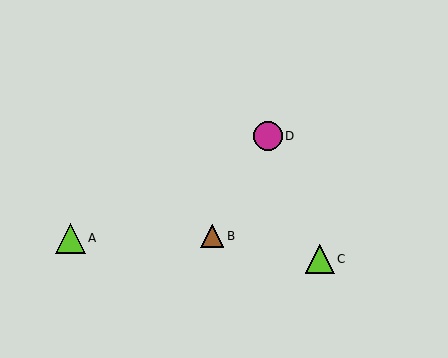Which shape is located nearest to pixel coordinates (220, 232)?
The brown triangle (labeled B) at (212, 236) is nearest to that location.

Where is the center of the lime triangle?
The center of the lime triangle is at (70, 238).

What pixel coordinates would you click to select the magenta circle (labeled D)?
Click at (268, 136) to select the magenta circle D.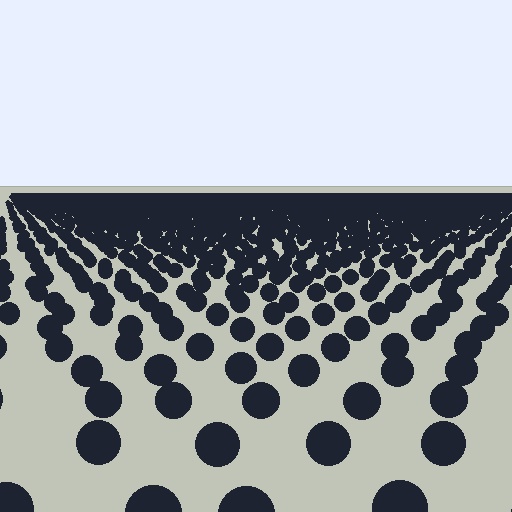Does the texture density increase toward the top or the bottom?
Density increases toward the top.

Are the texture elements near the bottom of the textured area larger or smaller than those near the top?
Larger. Near the bottom, elements are closer to the viewer and appear at a bigger on-screen size.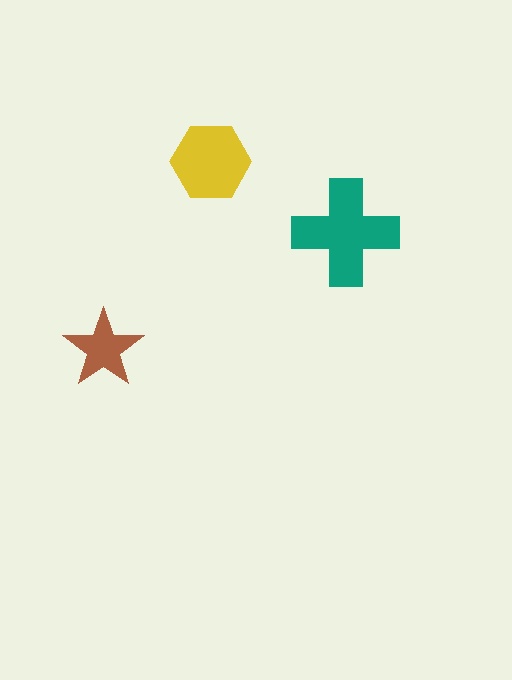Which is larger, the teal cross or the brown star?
The teal cross.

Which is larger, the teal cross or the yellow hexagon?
The teal cross.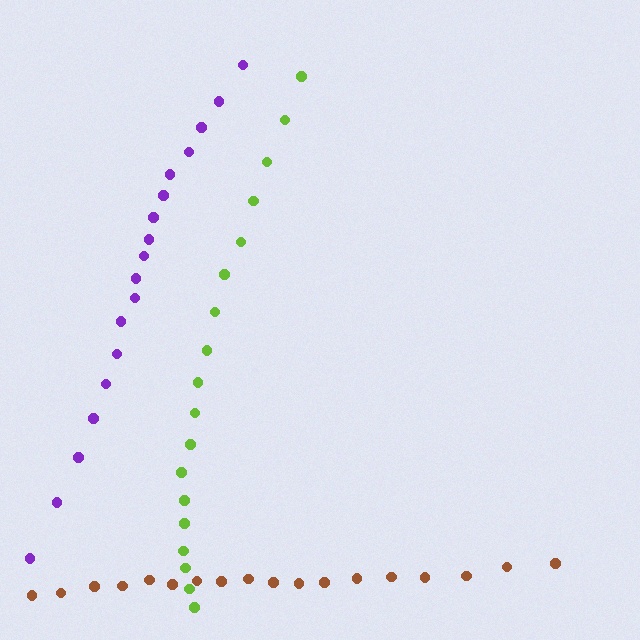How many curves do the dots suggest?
There are 3 distinct paths.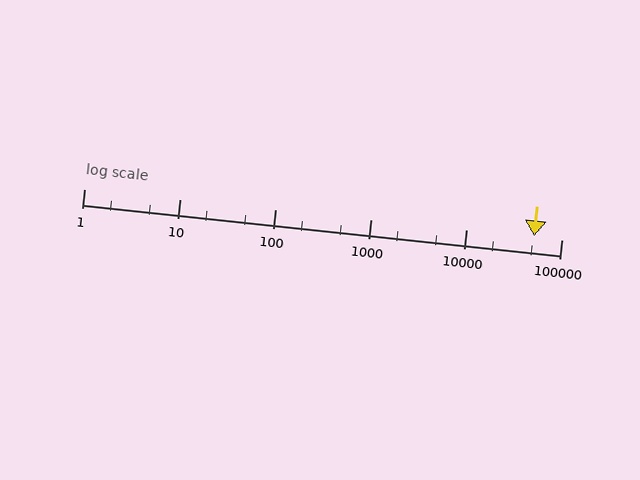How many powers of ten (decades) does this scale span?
The scale spans 5 decades, from 1 to 100000.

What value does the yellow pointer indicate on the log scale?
The pointer indicates approximately 52000.